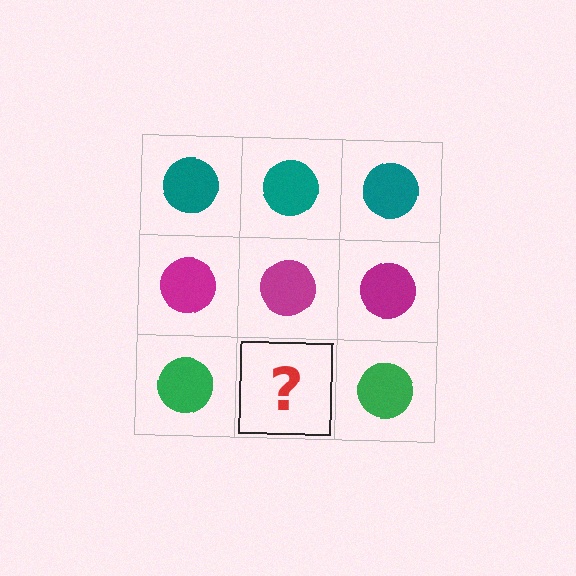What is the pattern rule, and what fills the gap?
The rule is that each row has a consistent color. The gap should be filled with a green circle.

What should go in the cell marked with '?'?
The missing cell should contain a green circle.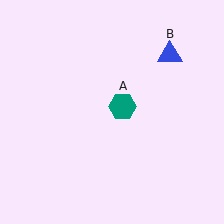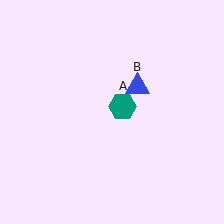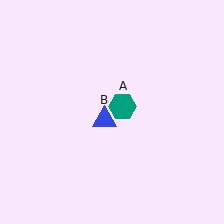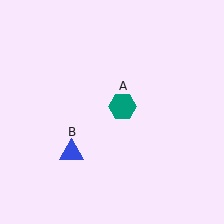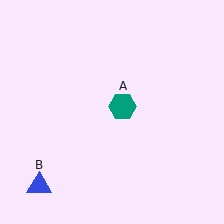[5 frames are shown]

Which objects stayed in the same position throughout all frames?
Teal hexagon (object A) remained stationary.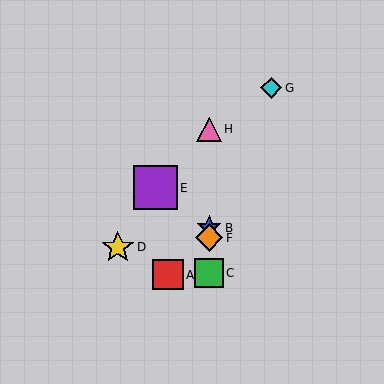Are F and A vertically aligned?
No, F is at x≈209 and A is at x≈168.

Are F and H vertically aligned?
Yes, both are at x≈209.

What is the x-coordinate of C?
Object C is at x≈209.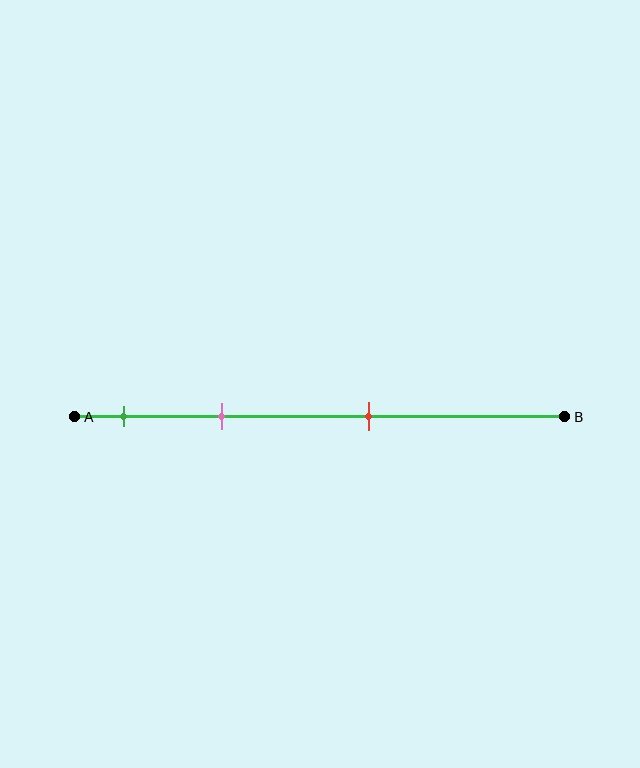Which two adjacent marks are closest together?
The green and pink marks are the closest adjacent pair.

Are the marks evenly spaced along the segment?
No, the marks are not evenly spaced.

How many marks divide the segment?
There are 3 marks dividing the segment.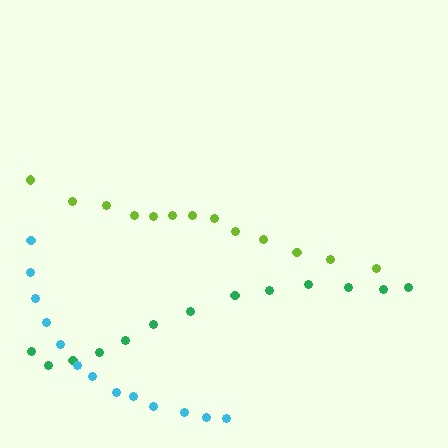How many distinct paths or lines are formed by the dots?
There are 3 distinct paths.